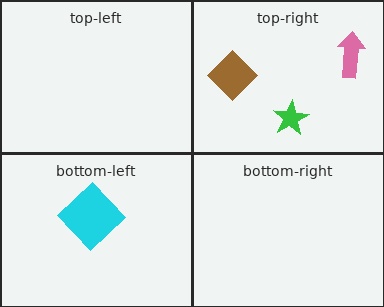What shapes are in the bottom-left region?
The cyan diamond.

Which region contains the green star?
The top-right region.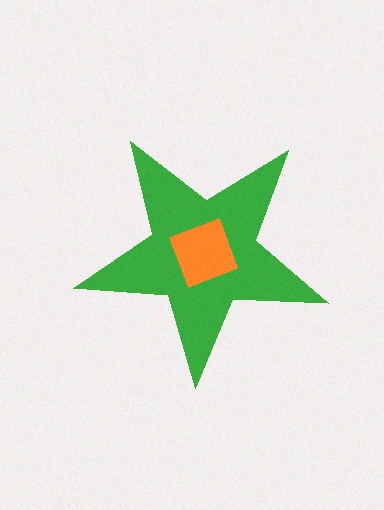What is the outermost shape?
The green star.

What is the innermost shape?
The orange diamond.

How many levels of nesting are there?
2.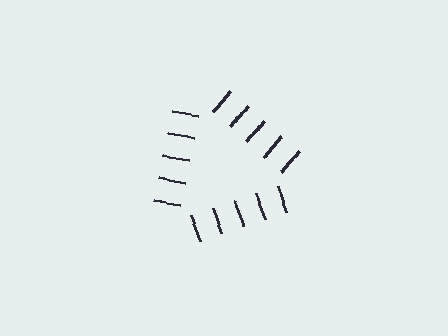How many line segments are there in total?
15 — 5 along each of the 3 edges.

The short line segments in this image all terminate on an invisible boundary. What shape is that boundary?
An illusory triangle — the line segments terminate on its edges but no continuous stroke is drawn.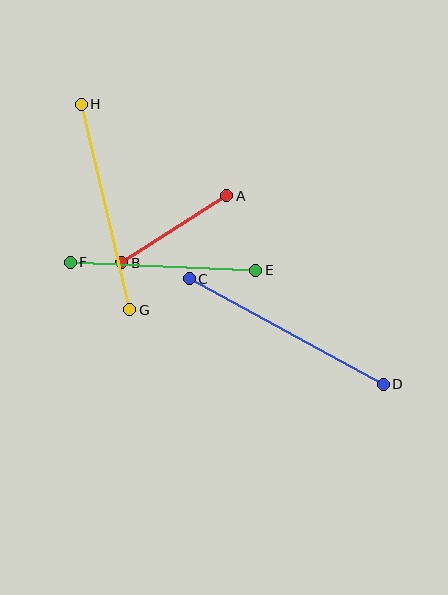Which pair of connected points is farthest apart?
Points C and D are farthest apart.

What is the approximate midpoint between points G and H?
The midpoint is at approximately (106, 207) pixels.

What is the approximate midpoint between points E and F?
The midpoint is at approximately (163, 266) pixels.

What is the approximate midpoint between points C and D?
The midpoint is at approximately (286, 331) pixels.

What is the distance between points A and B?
The distance is approximately 124 pixels.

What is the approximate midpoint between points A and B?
The midpoint is at approximately (174, 229) pixels.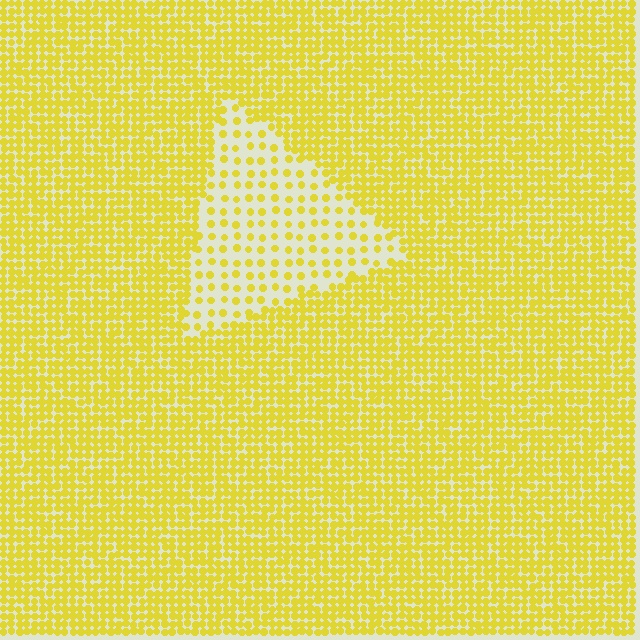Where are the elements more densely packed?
The elements are more densely packed outside the triangle boundary.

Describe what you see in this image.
The image contains small yellow elements arranged at two different densities. A triangle-shaped region is visible where the elements are less densely packed than the surrounding area.